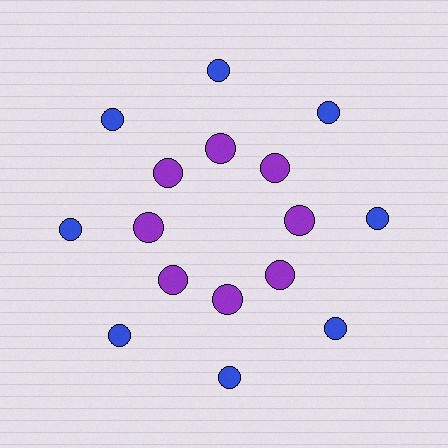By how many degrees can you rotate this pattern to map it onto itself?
The pattern maps onto itself every 45 degrees of rotation.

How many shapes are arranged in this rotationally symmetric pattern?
There are 16 shapes, arranged in 8 groups of 2.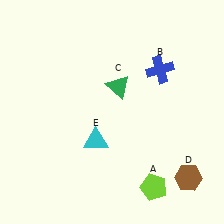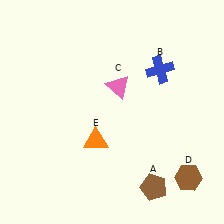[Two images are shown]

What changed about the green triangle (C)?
In Image 1, C is green. In Image 2, it changed to pink.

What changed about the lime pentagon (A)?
In Image 1, A is lime. In Image 2, it changed to brown.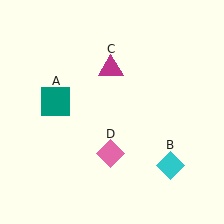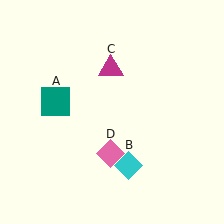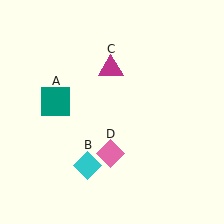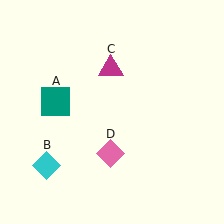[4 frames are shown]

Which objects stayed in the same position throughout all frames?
Teal square (object A) and magenta triangle (object C) and pink diamond (object D) remained stationary.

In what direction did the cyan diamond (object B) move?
The cyan diamond (object B) moved left.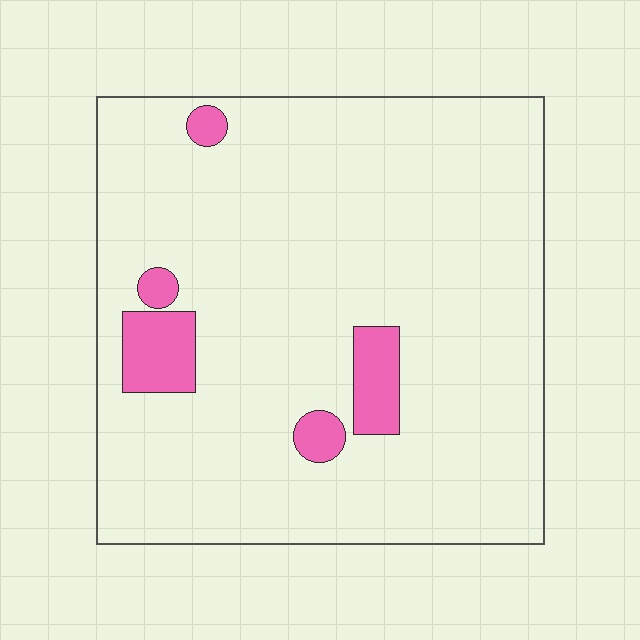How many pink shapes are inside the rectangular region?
5.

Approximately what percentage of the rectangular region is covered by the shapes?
Approximately 10%.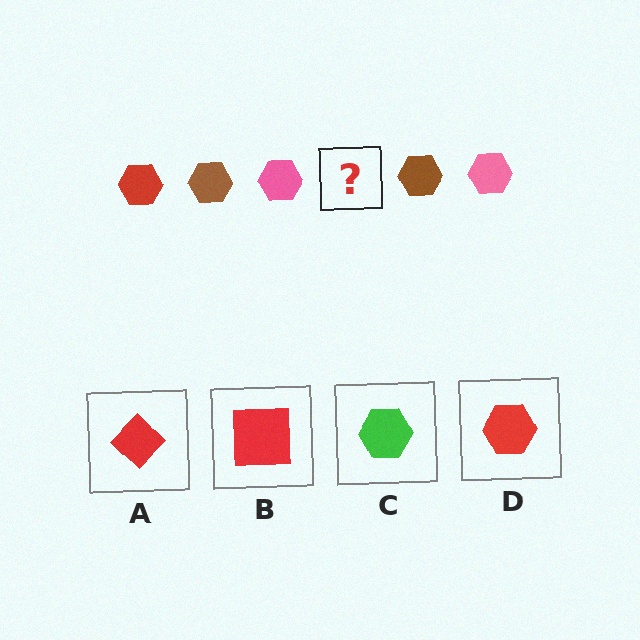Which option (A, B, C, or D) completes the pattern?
D.